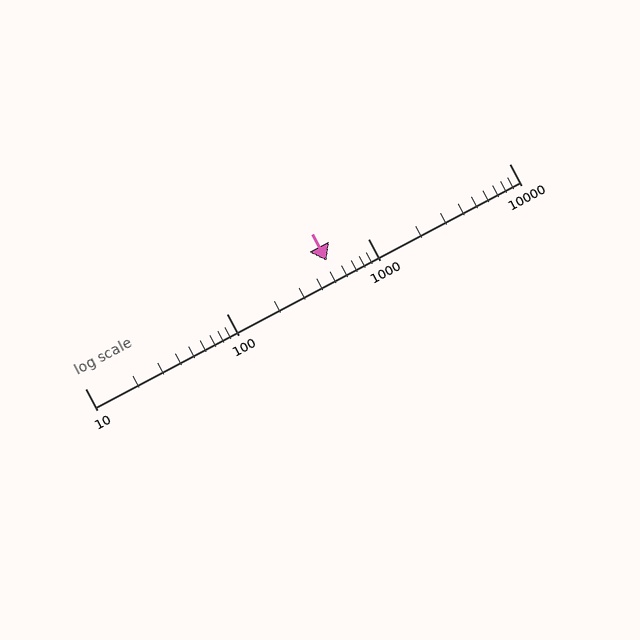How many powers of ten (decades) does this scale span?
The scale spans 3 decades, from 10 to 10000.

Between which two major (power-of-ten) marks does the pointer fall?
The pointer is between 100 and 1000.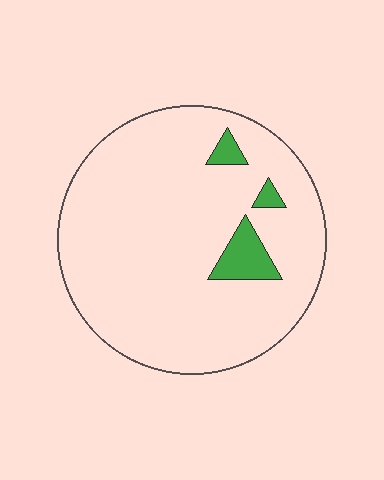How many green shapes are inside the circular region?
3.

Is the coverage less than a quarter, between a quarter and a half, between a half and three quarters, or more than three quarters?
Less than a quarter.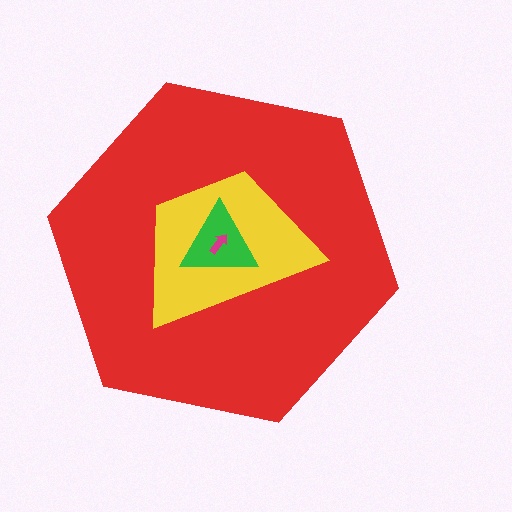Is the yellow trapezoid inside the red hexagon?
Yes.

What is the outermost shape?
The red hexagon.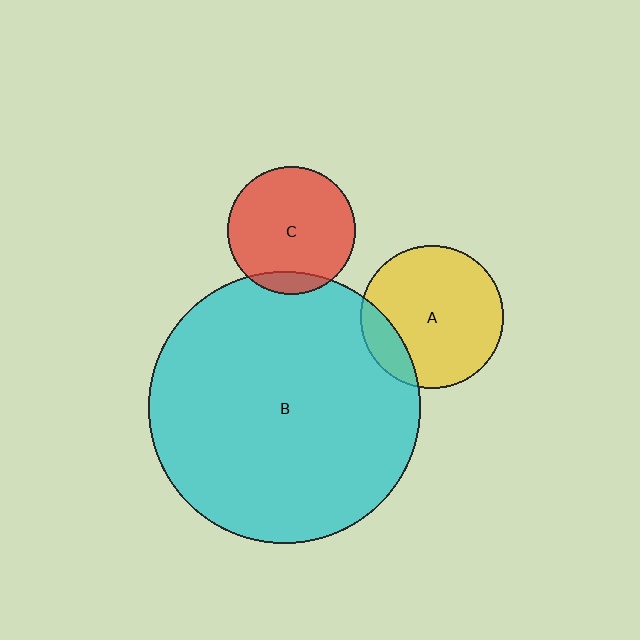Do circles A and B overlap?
Yes.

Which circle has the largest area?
Circle B (cyan).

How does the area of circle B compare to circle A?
Approximately 3.6 times.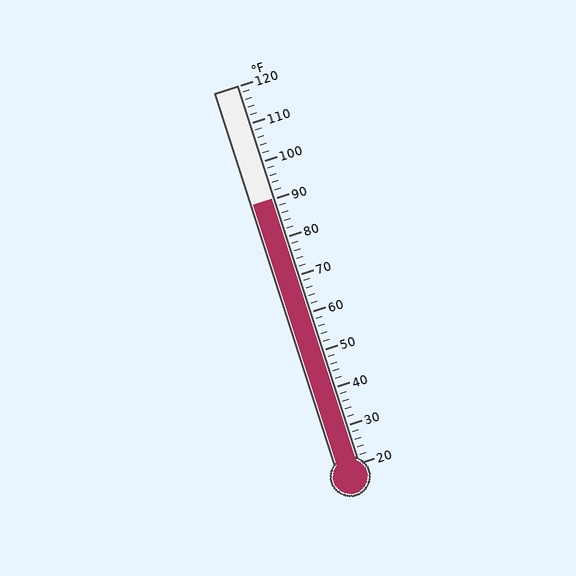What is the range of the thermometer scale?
The thermometer scale ranges from 20°F to 120°F.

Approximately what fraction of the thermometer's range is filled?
The thermometer is filled to approximately 70% of its range.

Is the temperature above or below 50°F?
The temperature is above 50°F.